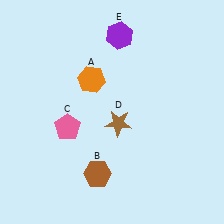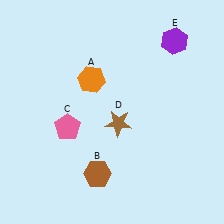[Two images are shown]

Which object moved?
The purple hexagon (E) moved right.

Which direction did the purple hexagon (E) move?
The purple hexagon (E) moved right.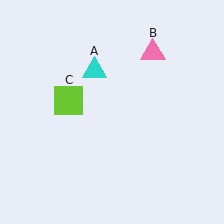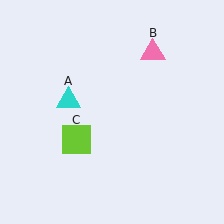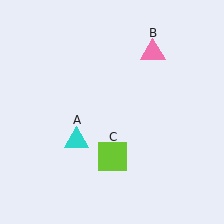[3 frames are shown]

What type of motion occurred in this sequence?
The cyan triangle (object A), lime square (object C) rotated counterclockwise around the center of the scene.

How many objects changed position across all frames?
2 objects changed position: cyan triangle (object A), lime square (object C).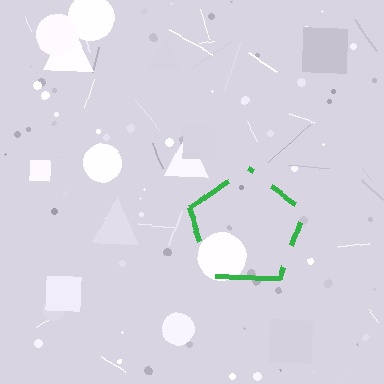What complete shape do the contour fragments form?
The contour fragments form a pentagon.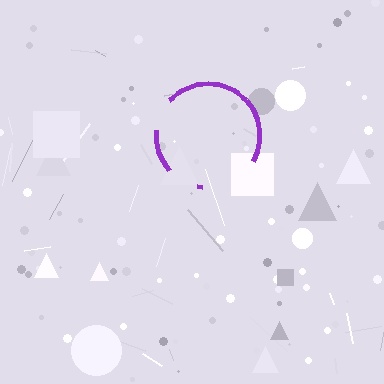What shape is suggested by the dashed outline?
The dashed outline suggests a circle.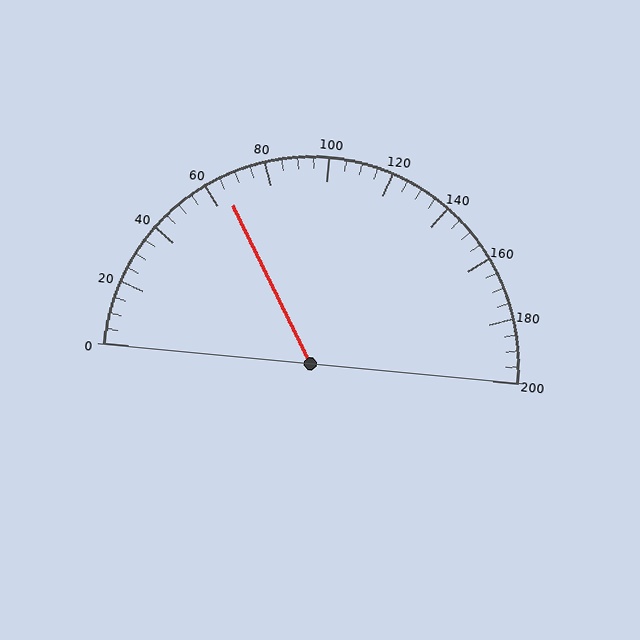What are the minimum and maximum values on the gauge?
The gauge ranges from 0 to 200.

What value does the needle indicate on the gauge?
The needle indicates approximately 65.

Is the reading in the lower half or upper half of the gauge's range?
The reading is in the lower half of the range (0 to 200).